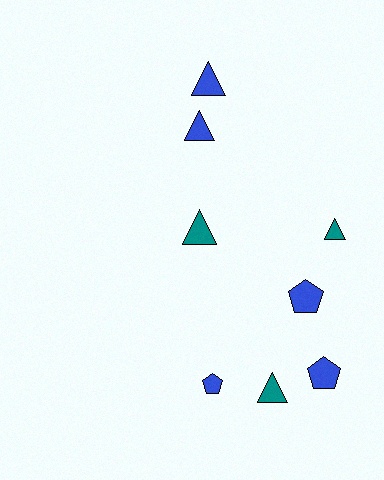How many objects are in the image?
There are 8 objects.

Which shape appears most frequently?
Triangle, with 5 objects.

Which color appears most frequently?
Blue, with 5 objects.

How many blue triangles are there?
There are 2 blue triangles.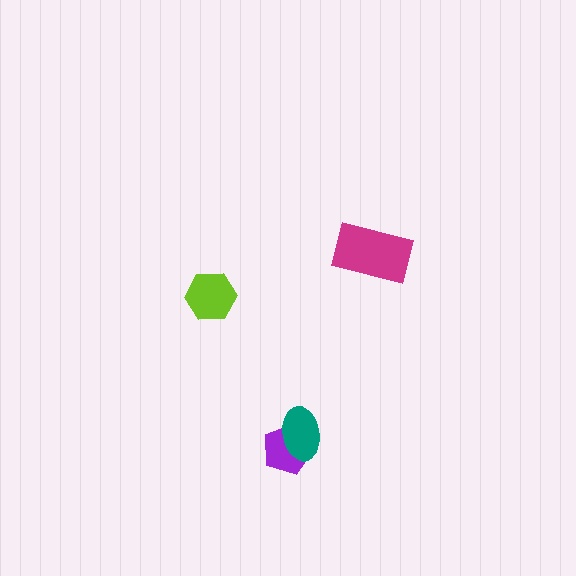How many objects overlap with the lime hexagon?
0 objects overlap with the lime hexagon.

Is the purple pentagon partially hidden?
Yes, it is partially covered by another shape.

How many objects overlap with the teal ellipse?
1 object overlaps with the teal ellipse.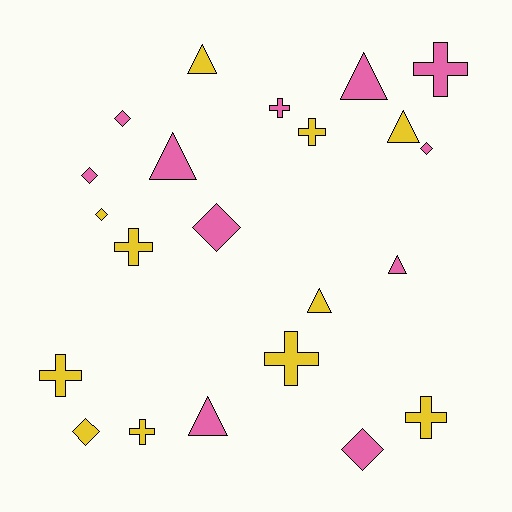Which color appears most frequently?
Pink, with 11 objects.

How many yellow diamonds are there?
There are 2 yellow diamonds.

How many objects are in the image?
There are 22 objects.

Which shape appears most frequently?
Cross, with 8 objects.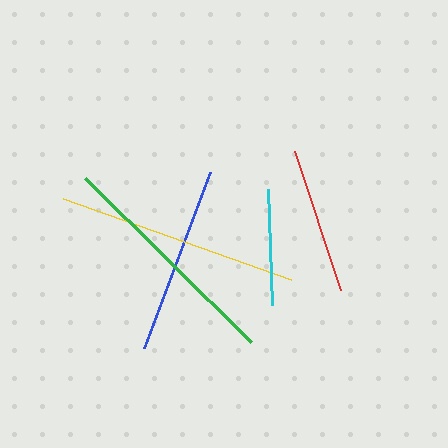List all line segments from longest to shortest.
From longest to shortest: yellow, green, blue, red, cyan.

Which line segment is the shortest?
The cyan line is the shortest at approximately 116 pixels.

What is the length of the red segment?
The red segment is approximately 147 pixels long.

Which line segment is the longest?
The yellow line is the longest at approximately 241 pixels.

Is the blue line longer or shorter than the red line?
The blue line is longer than the red line.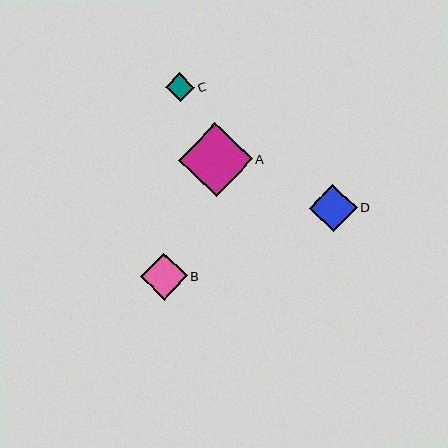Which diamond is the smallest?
Diamond C is the smallest with a size of approximately 29 pixels.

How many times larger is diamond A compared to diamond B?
Diamond A is approximately 1.6 times the size of diamond B.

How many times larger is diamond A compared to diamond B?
Diamond A is approximately 1.6 times the size of diamond B.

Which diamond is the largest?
Diamond A is the largest with a size of approximately 74 pixels.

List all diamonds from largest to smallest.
From largest to smallest: A, D, B, C.